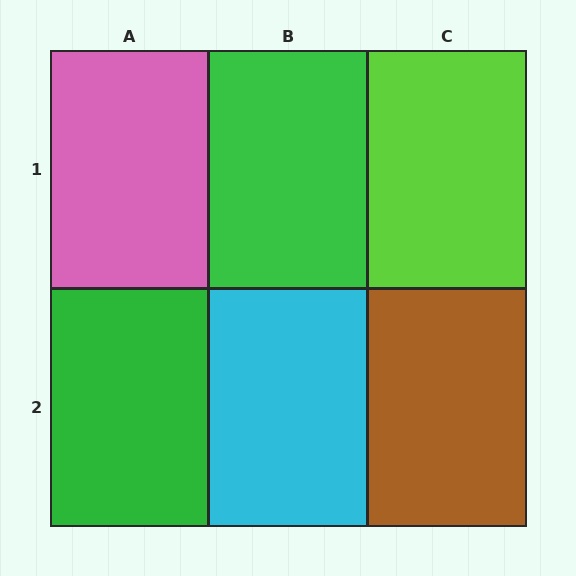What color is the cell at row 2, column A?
Green.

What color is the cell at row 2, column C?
Brown.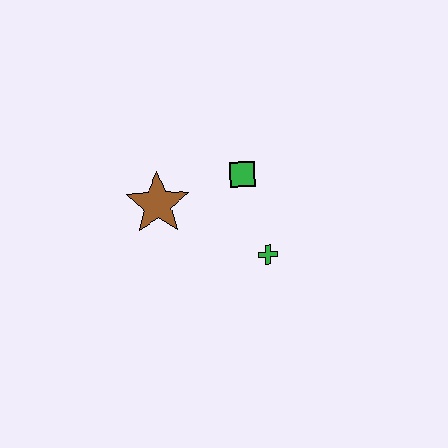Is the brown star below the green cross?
No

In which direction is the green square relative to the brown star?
The green square is to the right of the brown star.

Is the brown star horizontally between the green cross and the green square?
No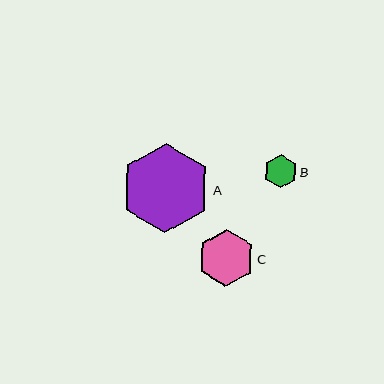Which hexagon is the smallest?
Hexagon B is the smallest with a size of approximately 33 pixels.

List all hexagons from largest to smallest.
From largest to smallest: A, C, B.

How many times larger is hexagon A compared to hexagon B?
Hexagon A is approximately 2.7 times the size of hexagon B.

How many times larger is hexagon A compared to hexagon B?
Hexagon A is approximately 2.7 times the size of hexagon B.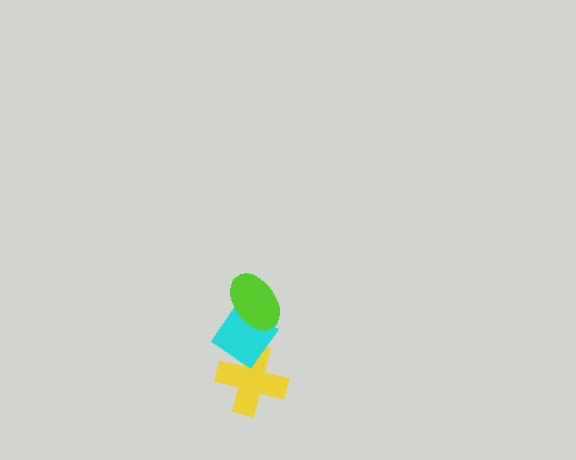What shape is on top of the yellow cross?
The cyan diamond is on top of the yellow cross.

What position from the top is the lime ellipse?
The lime ellipse is 1st from the top.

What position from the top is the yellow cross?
The yellow cross is 3rd from the top.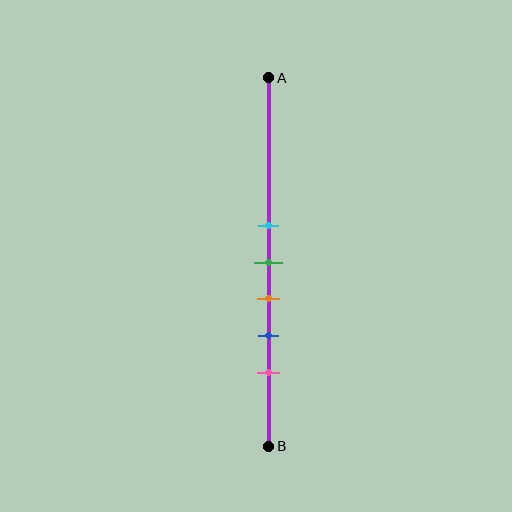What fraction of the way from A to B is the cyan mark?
The cyan mark is approximately 40% (0.4) of the way from A to B.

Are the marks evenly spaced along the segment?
Yes, the marks are approximately evenly spaced.